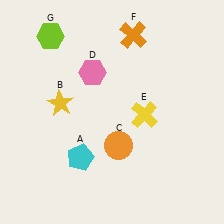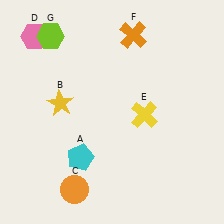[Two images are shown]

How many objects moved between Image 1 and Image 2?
2 objects moved between the two images.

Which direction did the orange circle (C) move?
The orange circle (C) moved left.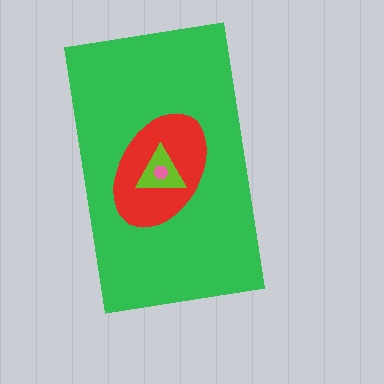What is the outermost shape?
The green rectangle.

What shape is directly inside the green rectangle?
The red ellipse.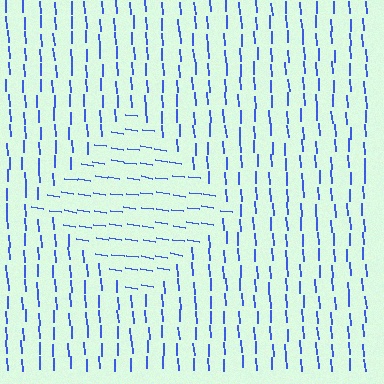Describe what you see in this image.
The image is filled with small blue line segments. A diamond region in the image has lines oriented differently from the surrounding lines, creating a visible texture boundary.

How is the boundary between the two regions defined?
The boundary is defined purely by a change in line orientation (approximately 78 degrees difference). All lines are the same color and thickness.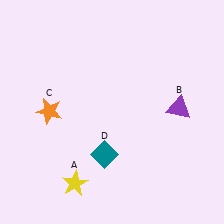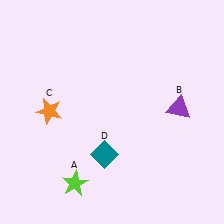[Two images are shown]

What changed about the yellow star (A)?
In Image 1, A is yellow. In Image 2, it changed to lime.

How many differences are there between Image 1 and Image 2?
There is 1 difference between the two images.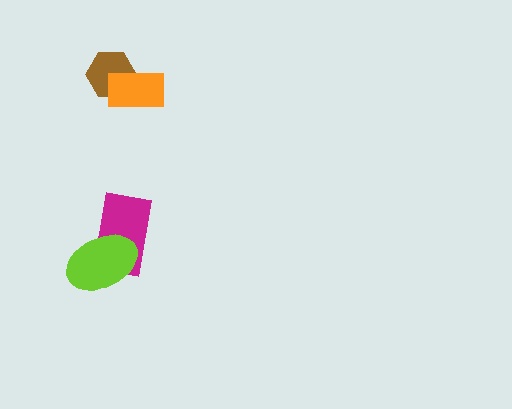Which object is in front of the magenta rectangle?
The lime ellipse is in front of the magenta rectangle.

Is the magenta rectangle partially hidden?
Yes, it is partially covered by another shape.